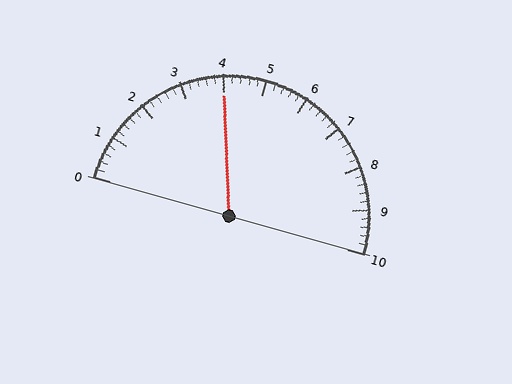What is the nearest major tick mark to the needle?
The nearest major tick mark is 4.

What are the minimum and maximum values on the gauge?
The gauge ranges from 0 to 10.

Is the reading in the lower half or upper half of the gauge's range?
The reading is in the lower half of the range (0 to 10).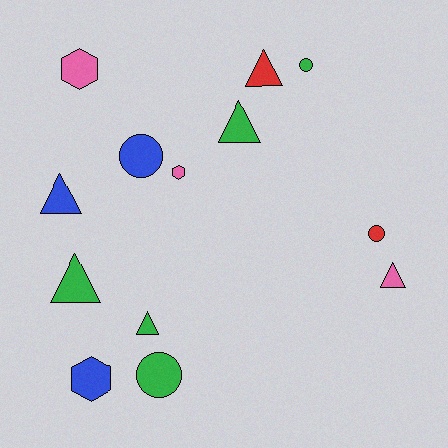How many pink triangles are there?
There is 1 pink triangle.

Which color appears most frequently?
Green, with 5 objects.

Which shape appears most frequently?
Triangle, with 6 objects.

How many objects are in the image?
There are 13 objects.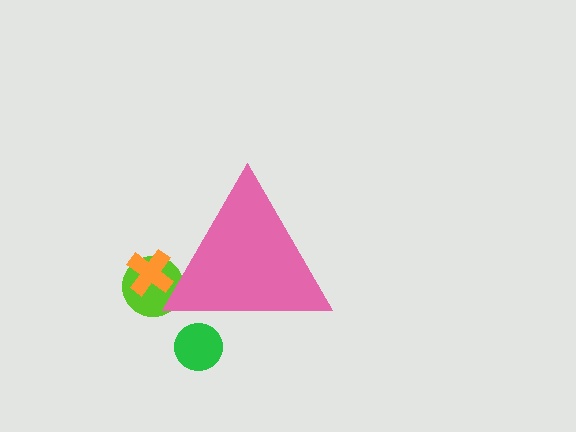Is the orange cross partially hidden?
Yes, the orange cross is partially hidden behind the pink triangle.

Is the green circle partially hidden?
Yes, the green circle is partially hidden behind the pink triangle.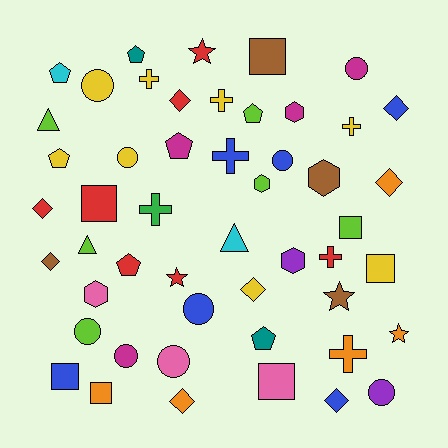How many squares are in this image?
There are 7 squares.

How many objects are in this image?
There are 50 objects.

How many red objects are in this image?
There are 7 red objects.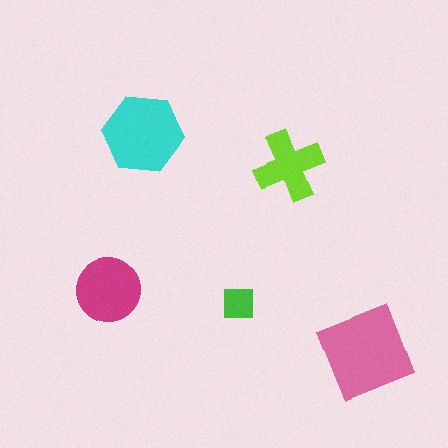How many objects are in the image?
There are 5 objects in the image.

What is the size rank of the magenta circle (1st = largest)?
3rd.